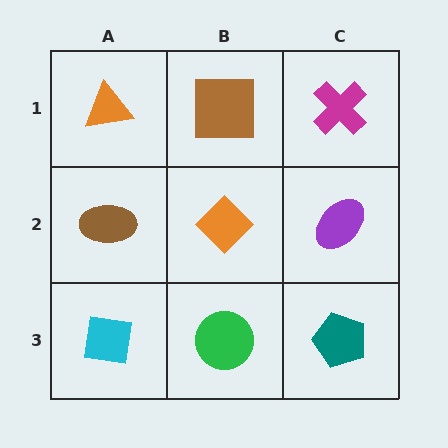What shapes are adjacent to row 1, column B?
An orange diamond (row 2, column B), an orange triangle (row 1, column A), a magenta cross (row 1, column C).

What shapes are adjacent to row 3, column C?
A purple ellipse (row 2, column C), a green circle (row 3, column B).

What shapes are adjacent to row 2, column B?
A brown square (row 1, column B), a green circle (row 3, column B), a brown ellipse (row 2, column A), a purple ellipse (row 2, column C).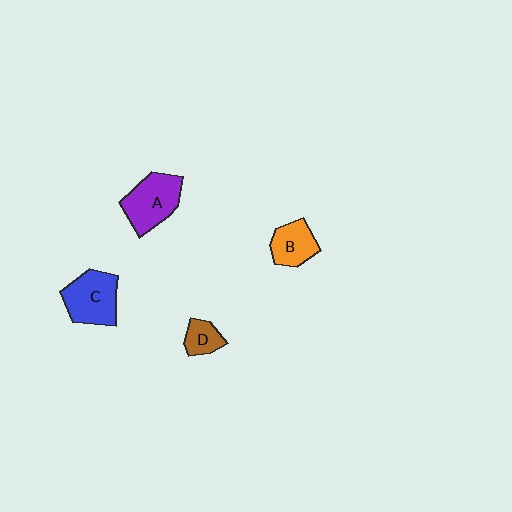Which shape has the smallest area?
Shape D (brown).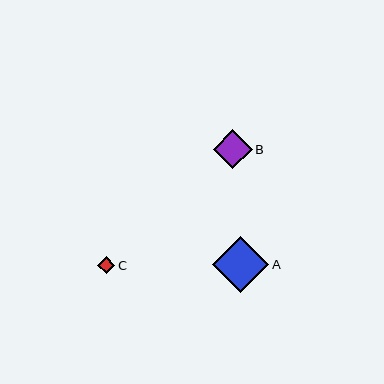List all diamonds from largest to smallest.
From largest to smallest: A, B, C.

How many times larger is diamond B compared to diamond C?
Diamond B is approximately 2.3 times the size of diamond C.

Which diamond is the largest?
Diamond A is the largest with a size of approximately 56 pixels.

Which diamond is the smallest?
Diamond C is the smallest with a size of approximately 17 pixels.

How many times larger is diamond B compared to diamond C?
Diamond B is approximately 2.3 times the size of diamond C.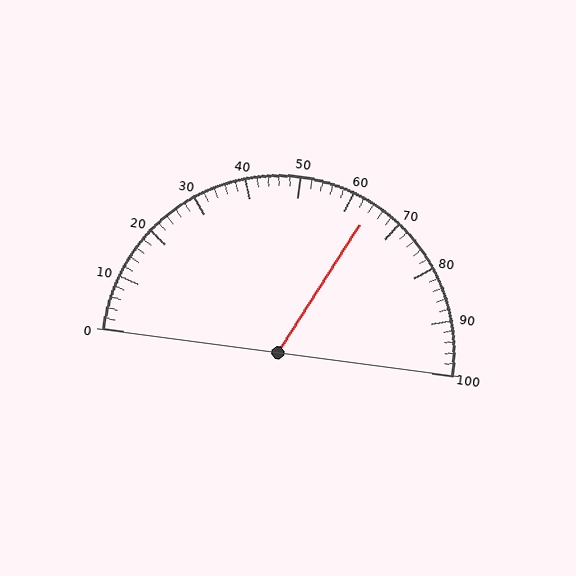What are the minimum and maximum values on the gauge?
The gauge ranges from 0 to 100.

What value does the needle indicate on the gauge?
The needle indicates approximately 64.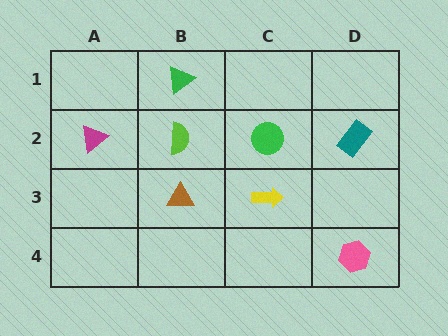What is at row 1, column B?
A green triangle.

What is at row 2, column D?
A teal rectangle.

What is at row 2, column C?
A green circle.